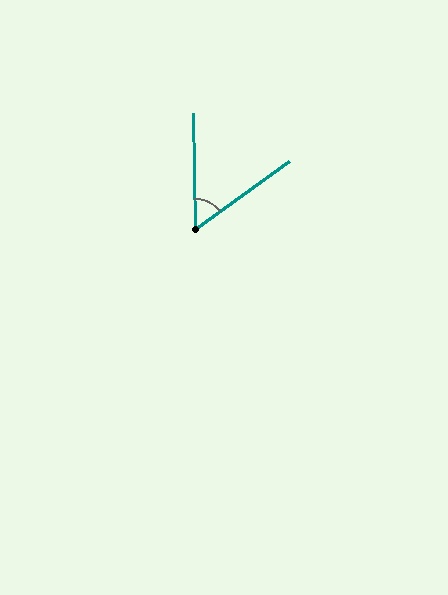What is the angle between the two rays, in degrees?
Approximately 55 degrees.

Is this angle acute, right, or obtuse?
It is acute.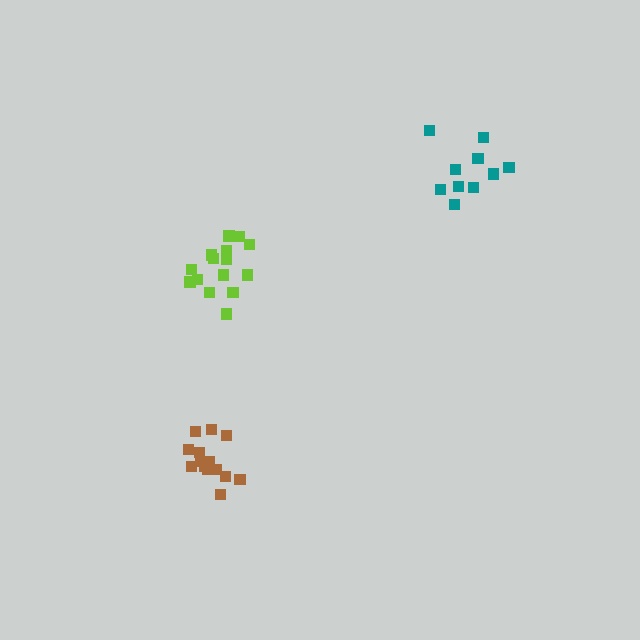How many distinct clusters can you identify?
There are 3 distinct clusters.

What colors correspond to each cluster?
The clusters are colored: lime, brown, teal.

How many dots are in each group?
Group 1: 15 dots, Group 2: 14 dots, Group 3: 10 dots (39 total).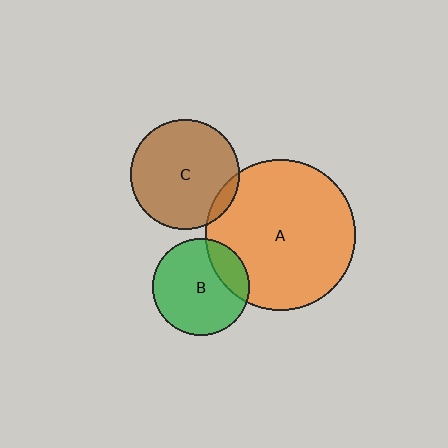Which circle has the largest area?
Circle A (orange).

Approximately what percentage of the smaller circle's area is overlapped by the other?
Approximately 20%.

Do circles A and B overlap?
Yes.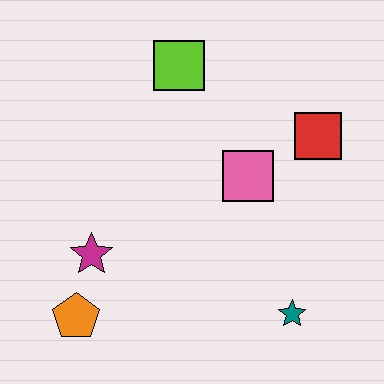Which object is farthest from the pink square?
The orange pentagon is farthest from the pink square.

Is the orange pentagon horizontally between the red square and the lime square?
No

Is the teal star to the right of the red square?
No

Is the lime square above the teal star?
Yes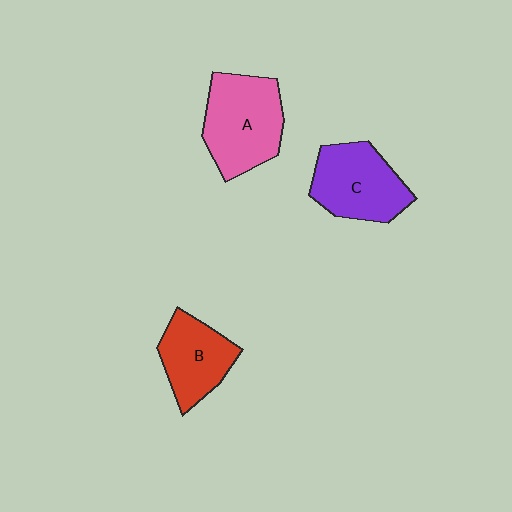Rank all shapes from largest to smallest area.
From largest to smallest: A (pink), C (purple), B (red).